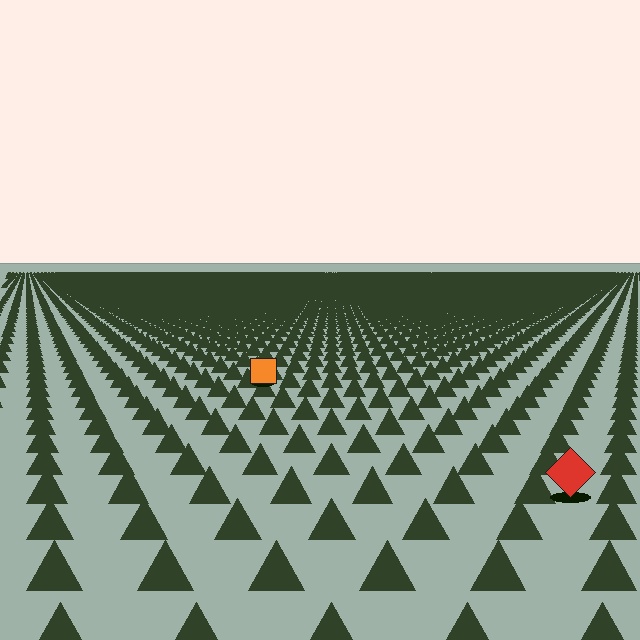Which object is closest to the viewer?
The red diamond is closest. The texture marks near it are larger and more spread out.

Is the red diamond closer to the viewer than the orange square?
Yes. The red diamond is closer — you can tell from the texture gradient: the ground texture is coarser near it.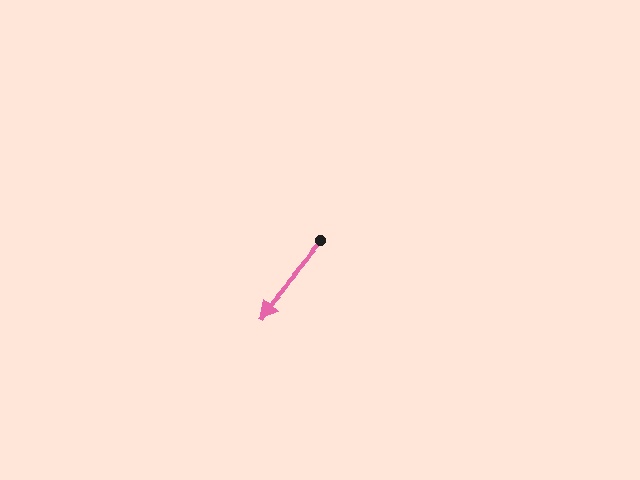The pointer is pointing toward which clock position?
Roughly 7 o'clock.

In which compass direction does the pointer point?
Southwest.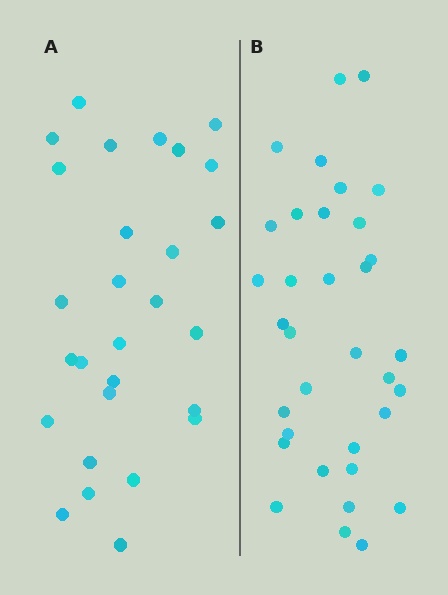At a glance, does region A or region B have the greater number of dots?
Region B (the right region) has more dots.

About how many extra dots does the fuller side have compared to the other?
Region B has about 6 more dots than region A.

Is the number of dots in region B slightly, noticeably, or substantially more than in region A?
Region B has only slightly more — the two regions are fairly close. The ratio is roughly 1.2 to 1.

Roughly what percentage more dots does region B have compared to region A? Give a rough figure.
About 20% more.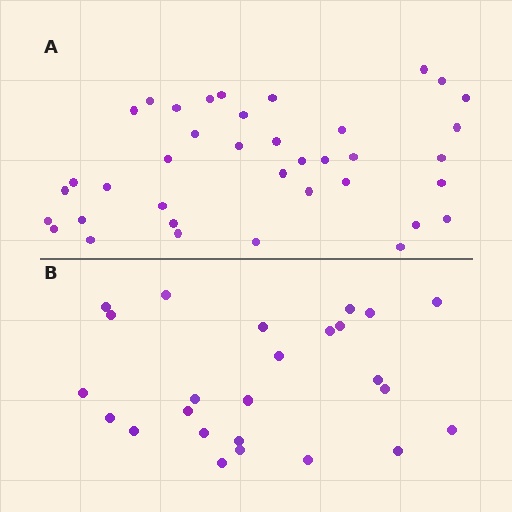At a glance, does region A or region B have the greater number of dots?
Region A (the top region) has more dots.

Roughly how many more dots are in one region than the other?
Region A has approximately 15 more dots than region B.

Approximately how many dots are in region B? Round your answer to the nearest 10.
About 20 dots. (The exact count is 25, which rounds to 20.)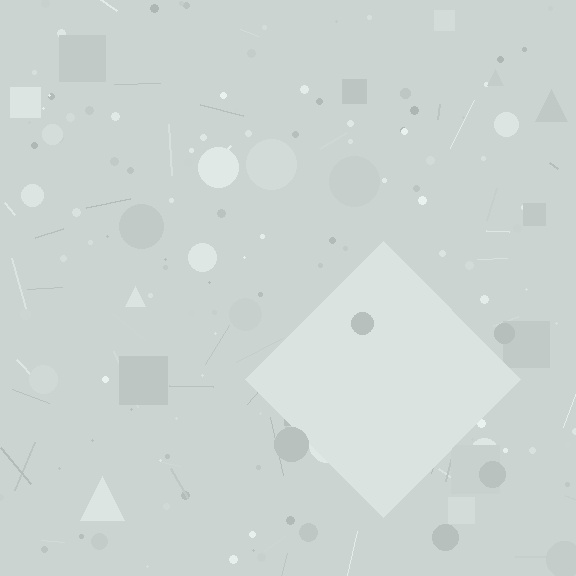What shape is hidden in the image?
A diamond is hidden in the image.